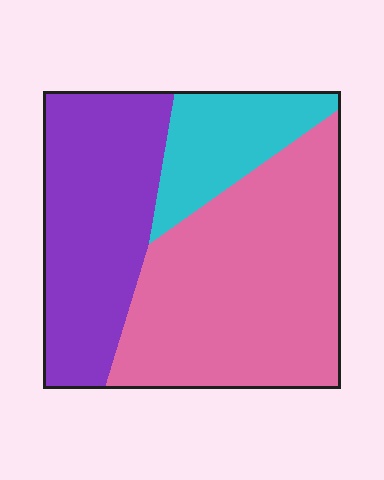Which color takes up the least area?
Cyan, at roughly 15%.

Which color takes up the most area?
Pink, at roughly 50%.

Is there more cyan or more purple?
Purple.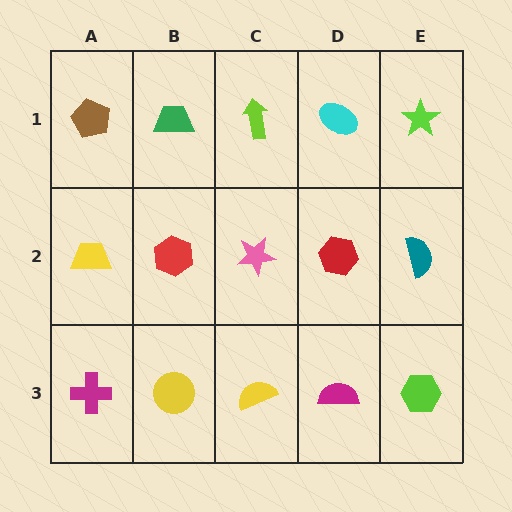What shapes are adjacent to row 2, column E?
A lime star (row 1, column E), a lime hexagon (row 3, column E), a red hexagon (row 2, column D).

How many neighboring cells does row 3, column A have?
2.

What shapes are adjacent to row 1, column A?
A yellow trapezoid (row 2, column A), a green trapezoid (row 1, column B).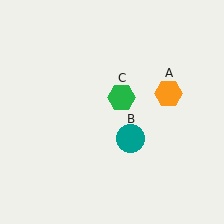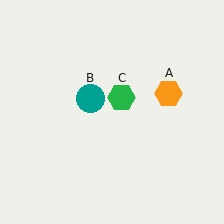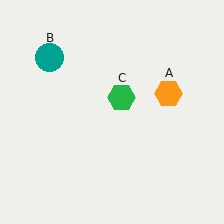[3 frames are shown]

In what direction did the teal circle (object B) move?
The teal circle (object B) moved up and to the left.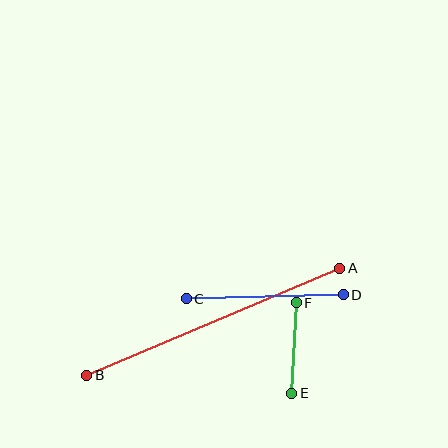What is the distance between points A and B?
The distance is approximately 275 pixels.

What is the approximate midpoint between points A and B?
The midpoint is at approximately (213, 322) pixels.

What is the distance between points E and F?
The distance is approximately 91 pixels.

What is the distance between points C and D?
The distance is approximately 157 pixels.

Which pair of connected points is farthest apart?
Points A and B are farthest apart.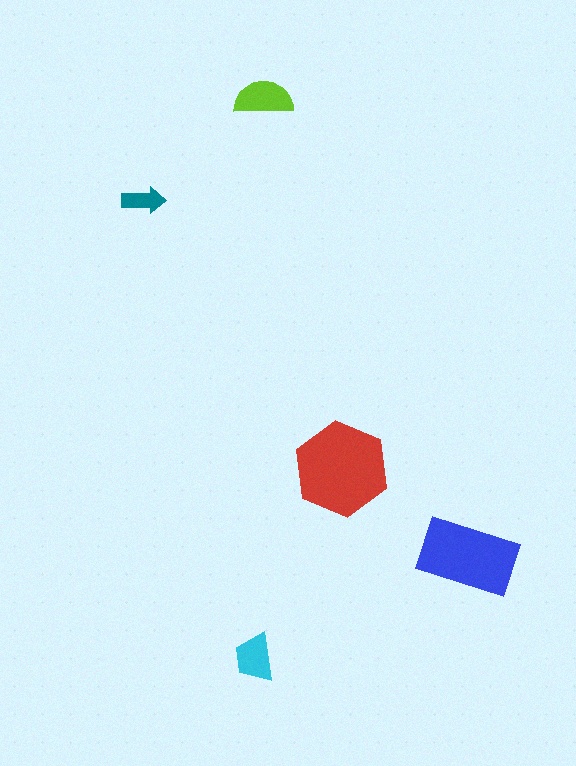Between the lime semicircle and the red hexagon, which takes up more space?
The red hexagon.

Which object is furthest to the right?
The blue rectangle is rightmost.